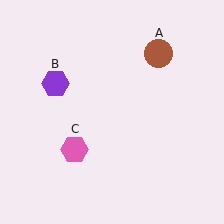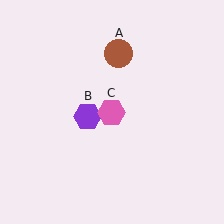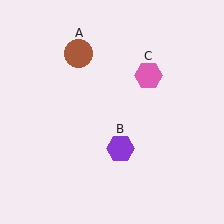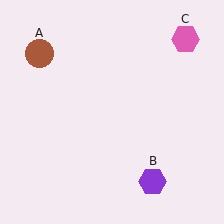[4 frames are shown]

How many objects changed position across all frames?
3 objects changed position: brown circle (object A), purple hexagon (object B), pink hexagon (object C).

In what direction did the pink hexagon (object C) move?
The pink hexagon (object C) moved up and to the right.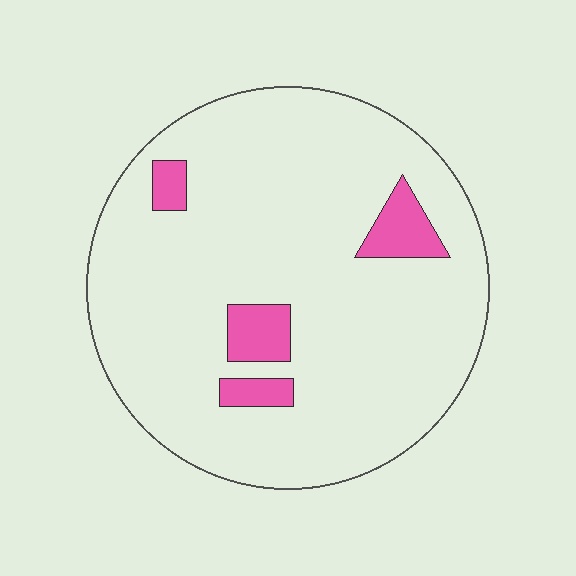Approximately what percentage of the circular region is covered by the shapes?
Approximately 10%.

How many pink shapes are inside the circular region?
4.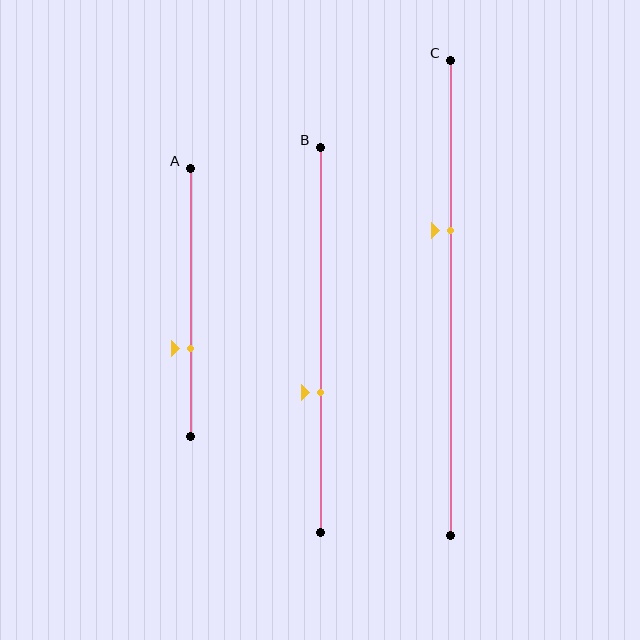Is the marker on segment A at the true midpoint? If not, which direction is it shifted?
No, the marker on segment A is shifted downward by about 17% of the segment length.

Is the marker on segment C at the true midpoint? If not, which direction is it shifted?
No, the marker on segment C is shifted upward by about 14% of the segment length.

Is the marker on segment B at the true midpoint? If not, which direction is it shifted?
No, the marker on segment B is shifted downward by about 14% of the segment length.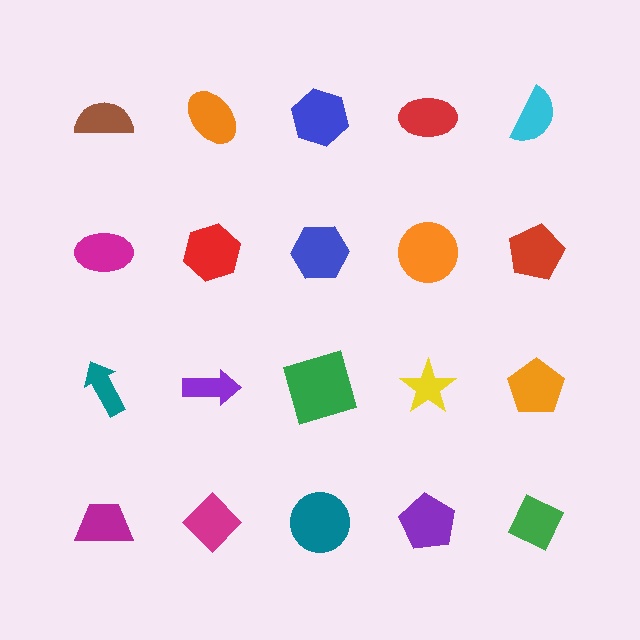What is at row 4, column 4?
A purple pentagon.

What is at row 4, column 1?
A magenta trapezoid.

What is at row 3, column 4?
A yellow star.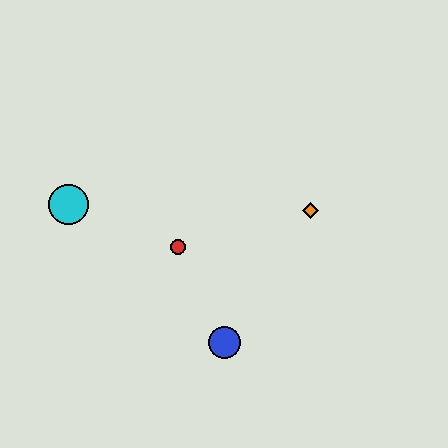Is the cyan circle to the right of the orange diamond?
No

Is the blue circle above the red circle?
No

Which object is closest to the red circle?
The blue circle is closest to the red circle.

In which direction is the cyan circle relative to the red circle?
The cyan circle is to the left of the red circle.